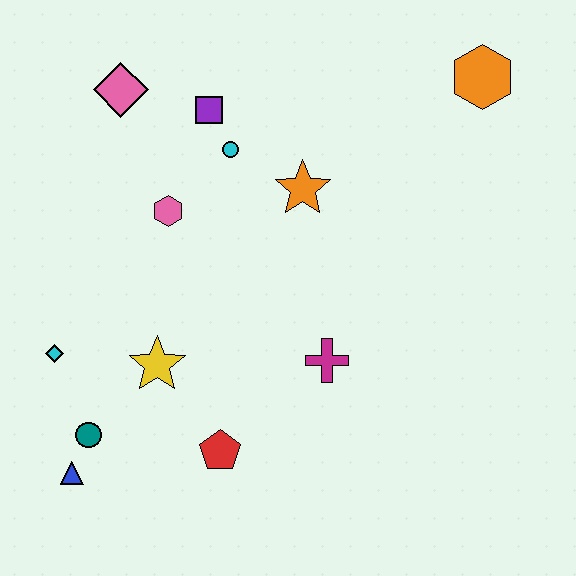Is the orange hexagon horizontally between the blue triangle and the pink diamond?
No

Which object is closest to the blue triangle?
The teal circle is closest to the blue triangle.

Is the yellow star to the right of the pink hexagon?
No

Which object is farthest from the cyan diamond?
The orange hexagon is farthest from the cyan diamond.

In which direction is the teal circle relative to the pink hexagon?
The teal circle is below the pink hexagon.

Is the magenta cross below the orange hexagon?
Yes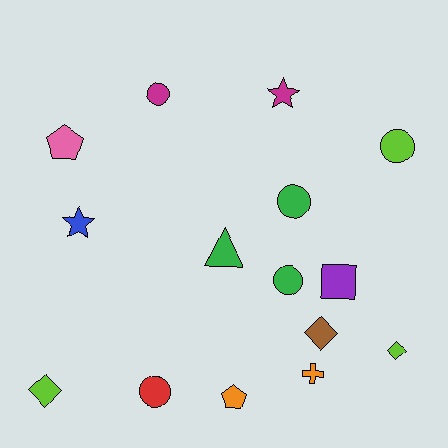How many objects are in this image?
There are 15 objects.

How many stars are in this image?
There are 2 stars.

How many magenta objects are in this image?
There are 2 magenta objects.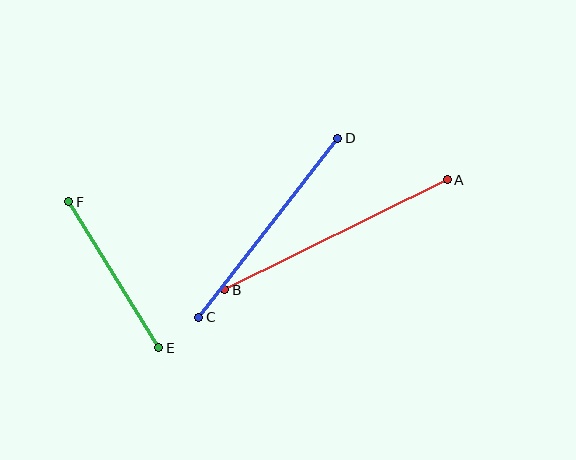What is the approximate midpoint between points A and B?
The midpoint is at approximately (336, 235) pixels.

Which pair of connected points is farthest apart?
Points A and B are farthest apart.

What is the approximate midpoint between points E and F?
The midpoint is at approximately (114, 275) pixels.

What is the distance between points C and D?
The distance is approximately 227 pixels.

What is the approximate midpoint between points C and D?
The midpoint is at approximately (268, 228) pixels.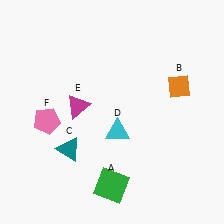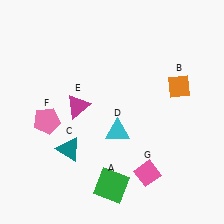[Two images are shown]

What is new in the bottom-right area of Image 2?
A pink diamond (G) was added in the bottom-right area of Image 2.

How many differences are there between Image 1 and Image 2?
There is 1 difference between the two images.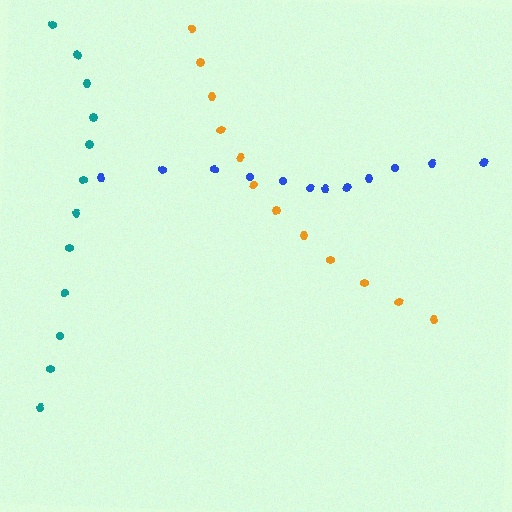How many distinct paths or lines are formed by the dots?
There are 3 distinct paths.